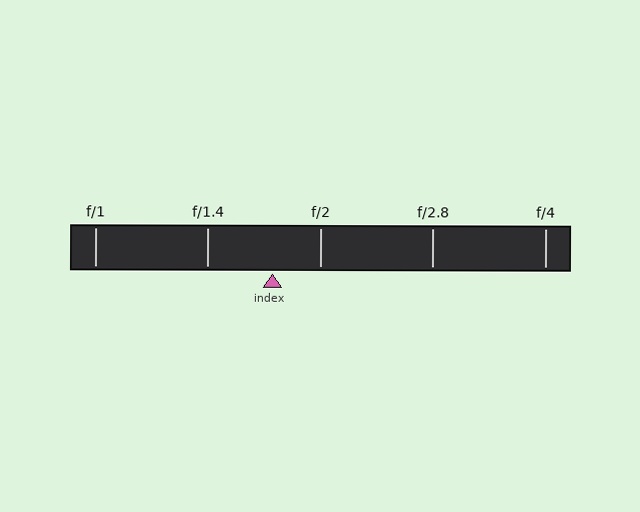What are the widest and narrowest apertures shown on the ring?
The widest aperture shown is f/1 and the narrowest is f/4.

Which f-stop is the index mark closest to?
The index mark is closest to f/2.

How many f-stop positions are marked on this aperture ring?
There are 5 f-stop positions marked.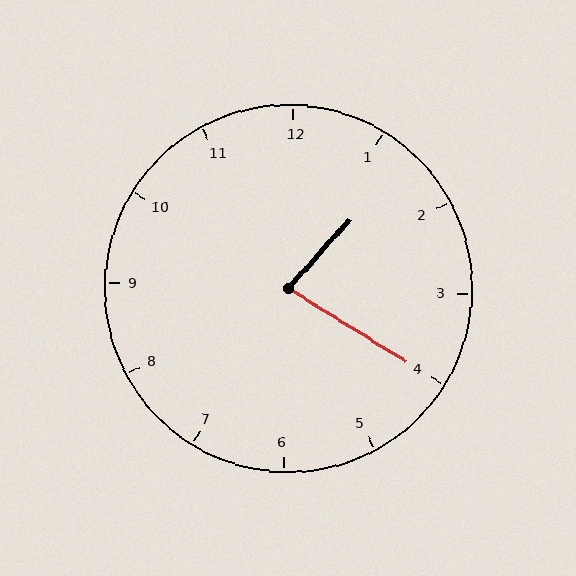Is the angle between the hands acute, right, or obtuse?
It is acute.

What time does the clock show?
1:20.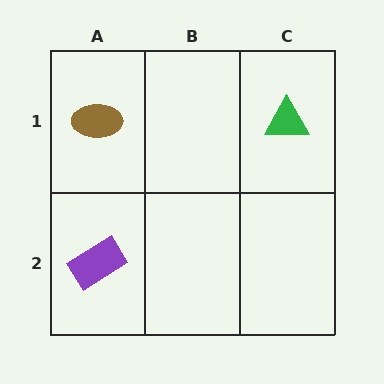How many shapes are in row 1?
2 shapes.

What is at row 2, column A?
A purple rectangle.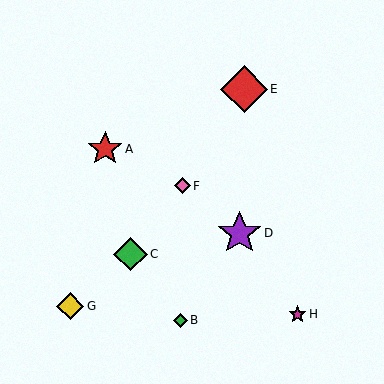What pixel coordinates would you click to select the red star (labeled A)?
Click at (105, 149) to select the red star A.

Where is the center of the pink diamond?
The center of the pink diamond is at (182, 186).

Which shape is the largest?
The red diamond (labeled E) is the largest.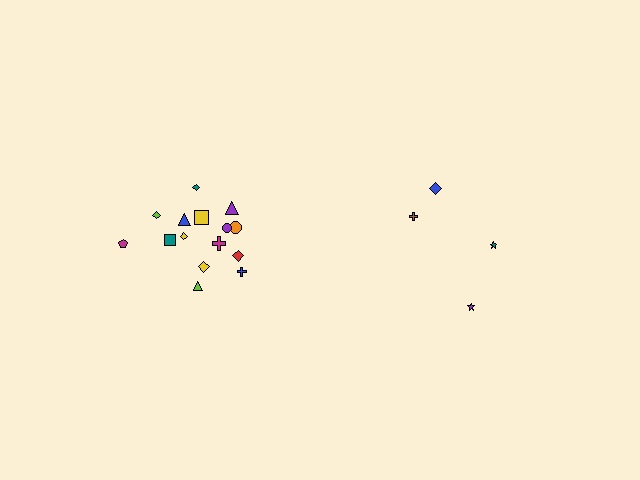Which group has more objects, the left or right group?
The left group.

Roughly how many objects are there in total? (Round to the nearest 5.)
Roughly 20 objects in total.